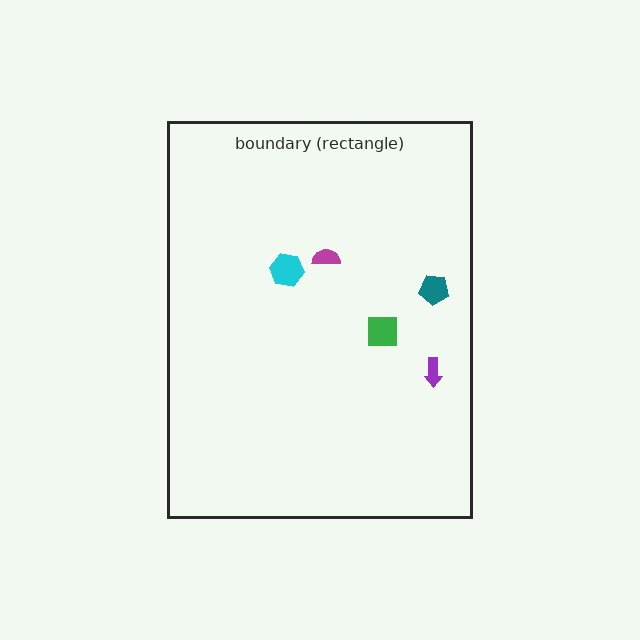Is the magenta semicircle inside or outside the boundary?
Inside.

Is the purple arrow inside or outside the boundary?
Inside.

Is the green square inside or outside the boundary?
Inside.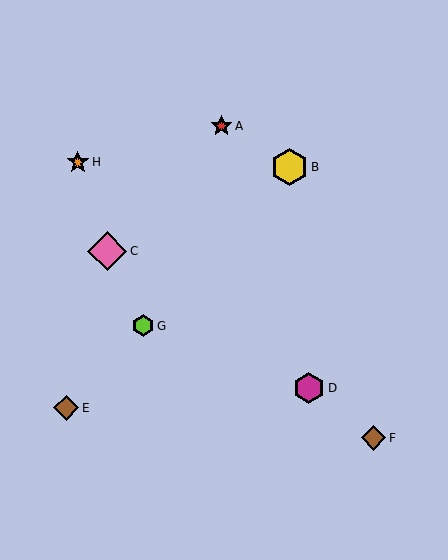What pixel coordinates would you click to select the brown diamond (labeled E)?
Click at (66, 408) to select the brown diamond E.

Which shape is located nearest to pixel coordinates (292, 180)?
The yellow hexagon (labeled B) at (290, 167) is nearest to that location.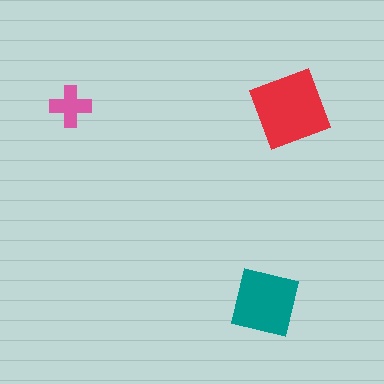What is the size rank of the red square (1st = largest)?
1st.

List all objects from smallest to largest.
The pink cross, the teal square, the red square.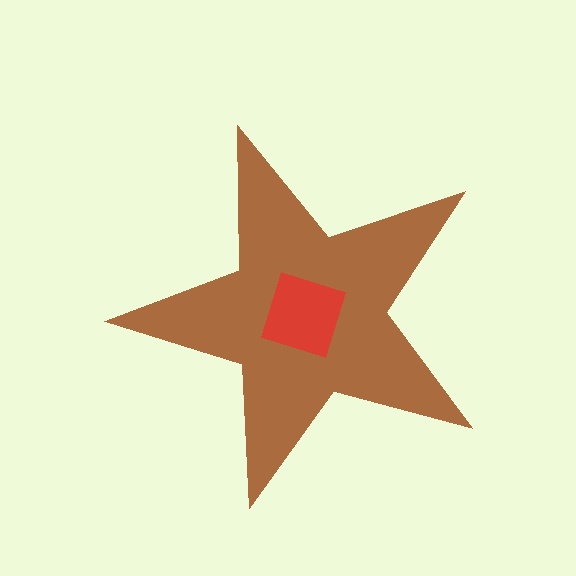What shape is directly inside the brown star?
The red square.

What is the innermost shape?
The red square.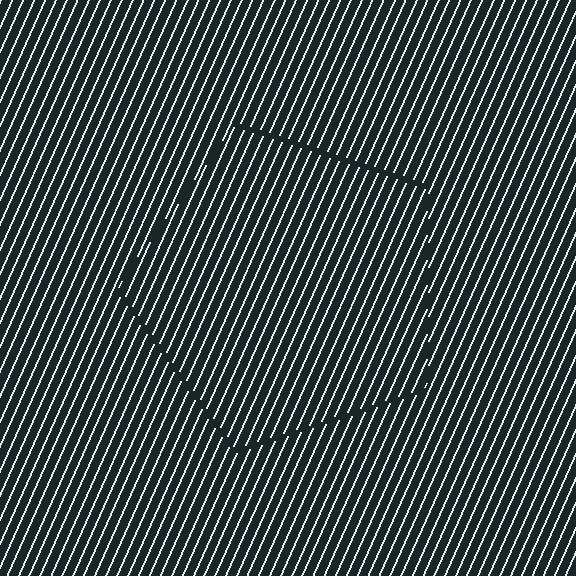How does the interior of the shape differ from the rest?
The interior of the shape contains the same grating, shifted by half a period — the contour is defined by the phase discontinuity where line-ends from the inner and outer gratings abut.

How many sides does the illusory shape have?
5 sides — the line-ends trace a pentagon.